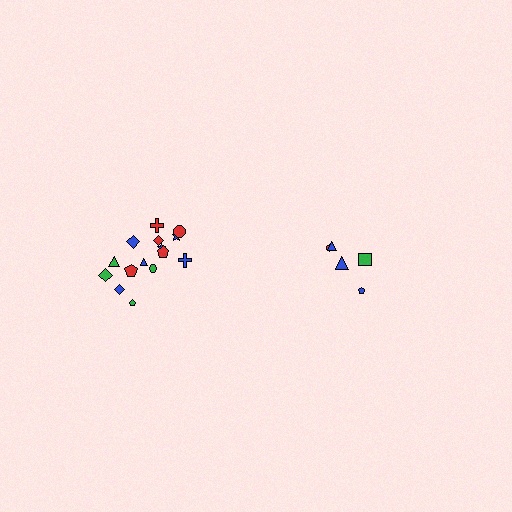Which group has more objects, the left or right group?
The left group.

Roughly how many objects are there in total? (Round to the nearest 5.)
Roughly 20 objects in total.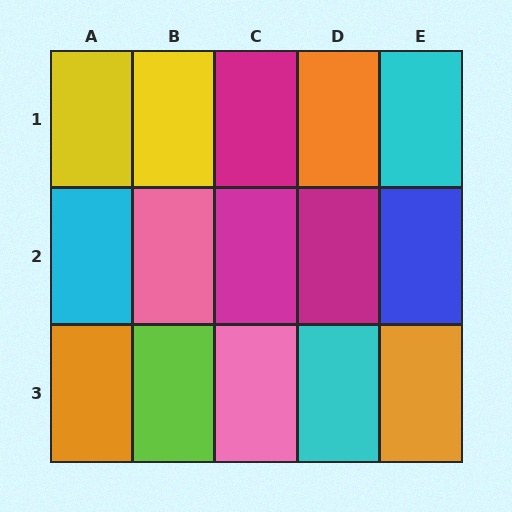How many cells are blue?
1 cell is blue.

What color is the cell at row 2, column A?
Cyan.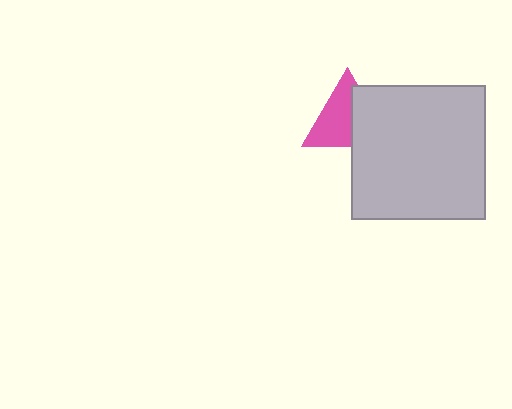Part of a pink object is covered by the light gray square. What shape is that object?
It is a triangle.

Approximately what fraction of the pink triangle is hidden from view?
Roughly 40% of the pink triangle is hidden behind the light gray square.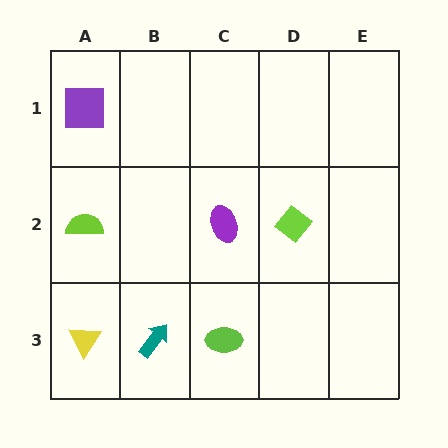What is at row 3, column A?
A yellow triangle.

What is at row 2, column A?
A lime semicircle.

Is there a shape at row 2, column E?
No, that cell is empty.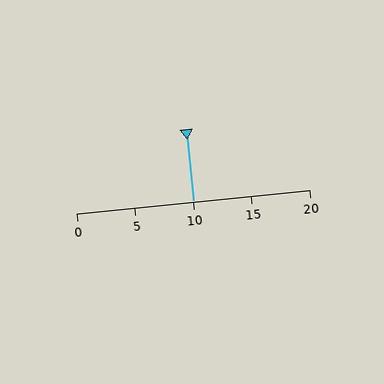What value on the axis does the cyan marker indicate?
The marker indicates approximately 10.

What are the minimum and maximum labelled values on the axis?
The axis runs from 0 to 20.